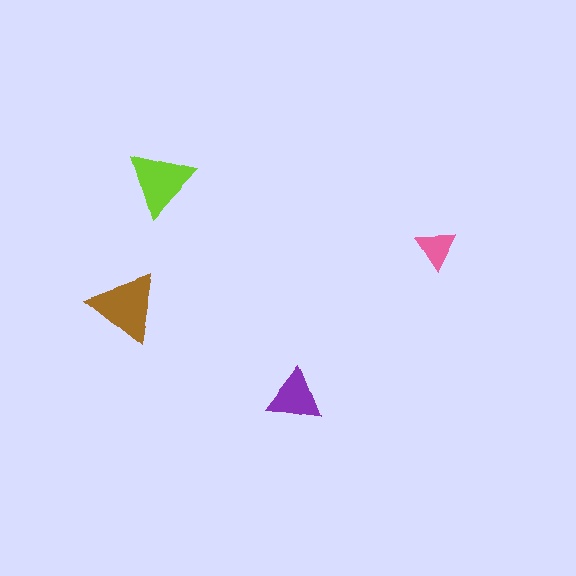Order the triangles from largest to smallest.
the brown one, the lime one, the purple one, the pink one.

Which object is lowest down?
The purple triangle is bottommost.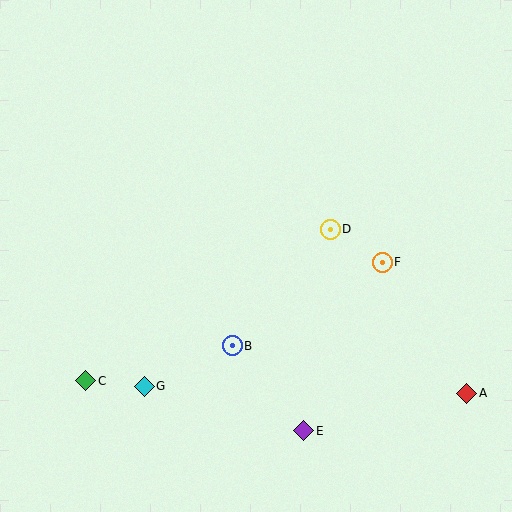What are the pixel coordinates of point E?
Point E is at (304, 431).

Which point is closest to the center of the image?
Point D at (330, 229) is closest to the center.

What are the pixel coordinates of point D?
Point D is at (330, 229).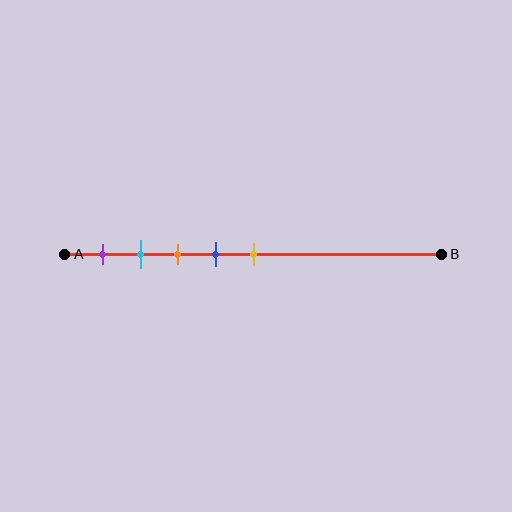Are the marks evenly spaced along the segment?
Yes, the marks are approximately evenly spaced.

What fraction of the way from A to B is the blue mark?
The blue mark is approximately 40% (0.4) of the way from A to B.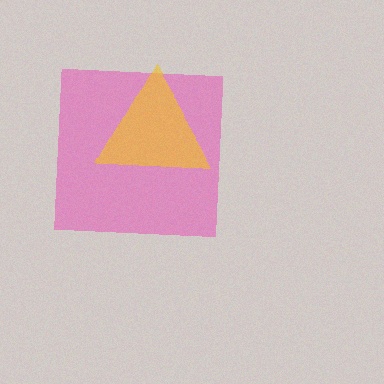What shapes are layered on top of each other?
The layered shapes are: a pink square, a yellow triangle.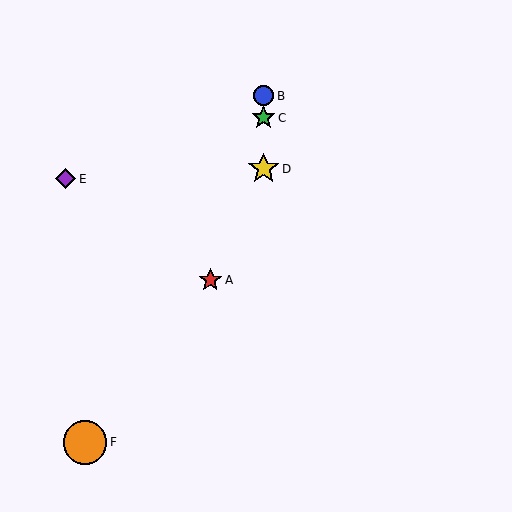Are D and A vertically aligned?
No, D is at x≈264 and A is at x≈210.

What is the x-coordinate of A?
Object A is at x≈210.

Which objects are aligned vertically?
Objects B, C, D are aligned vertically.